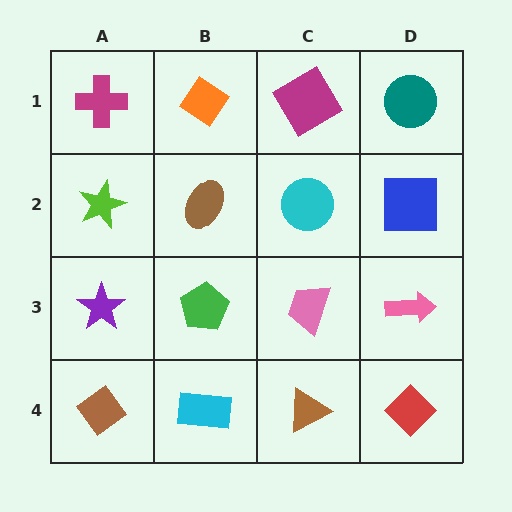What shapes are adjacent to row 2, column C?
A magenta diamond (row 1, column C), a pink trapezoid (row 3, column C), a brown ellipse (row 2, column B), a blue square (row 2, column D).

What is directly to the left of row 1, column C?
An orange diamond.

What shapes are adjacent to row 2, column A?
A magenta cross (row 1, column A), a purple star (row 3, column A), a brown ellipse (row 2, column B).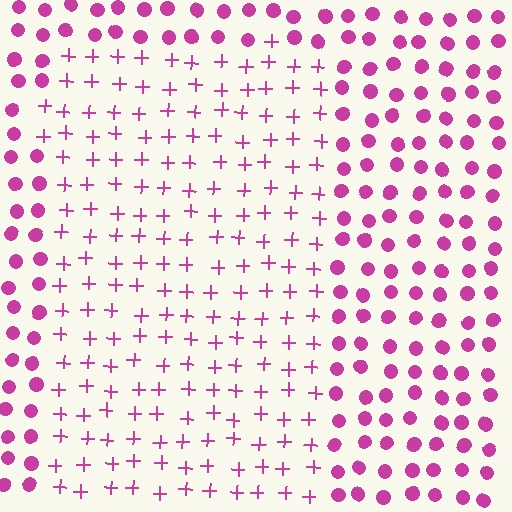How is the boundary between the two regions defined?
The boundary is defined by a change in element shape: plus signs inside vs. circles outside. All elements share the same color and spacing.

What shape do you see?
I see a rectangle.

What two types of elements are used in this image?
The image uses plus signs inside the rectangle region and circles outside it.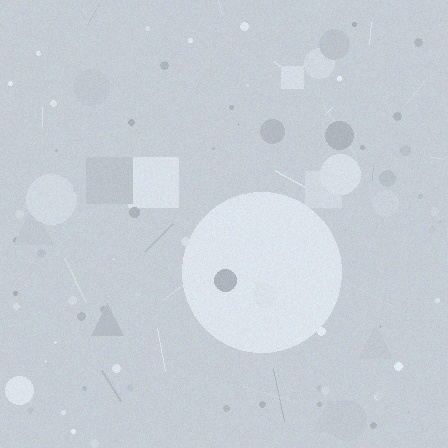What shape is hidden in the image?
A circle is hidden in the image.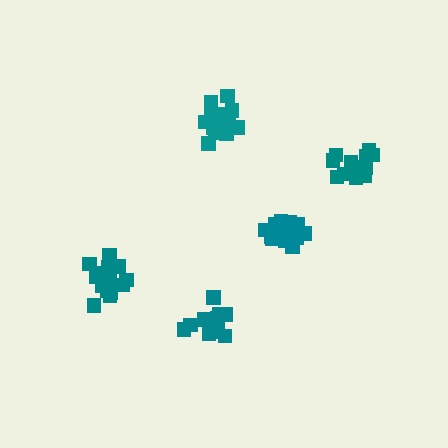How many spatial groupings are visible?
There are 5 spatial groupings.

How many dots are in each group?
Group 1: 14 dots, Group 2: 15 dots, Group 3: 17 dots, Group 4: 14 dots, Group 5: 20 dots (80 total).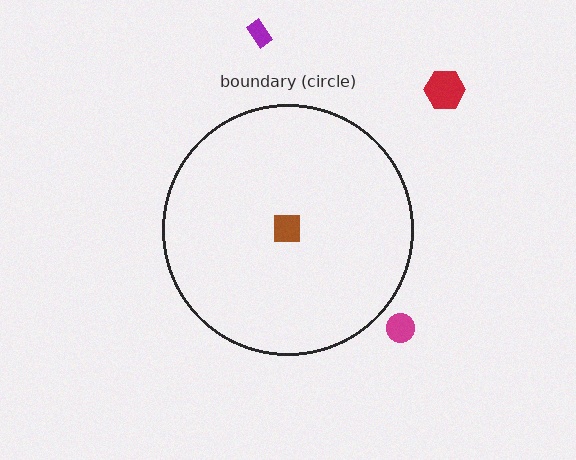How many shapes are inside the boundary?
1 inside, 3 outside.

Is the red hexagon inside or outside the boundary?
Outside.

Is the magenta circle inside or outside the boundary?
Outside.